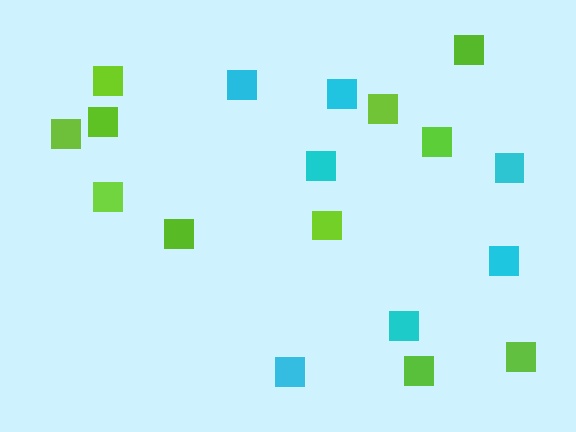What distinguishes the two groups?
There are 2 groups: one group of cyan squares (7) and one group of lime squares (11).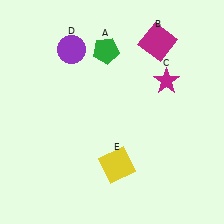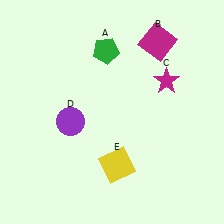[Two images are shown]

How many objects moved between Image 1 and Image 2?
1 object moved between the two images.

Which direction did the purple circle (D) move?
The purple circle (D) moved down.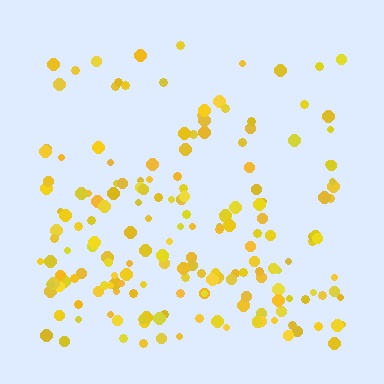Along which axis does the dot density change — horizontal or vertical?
Vertical.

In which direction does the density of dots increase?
From top to bottom, with the bottom side densest.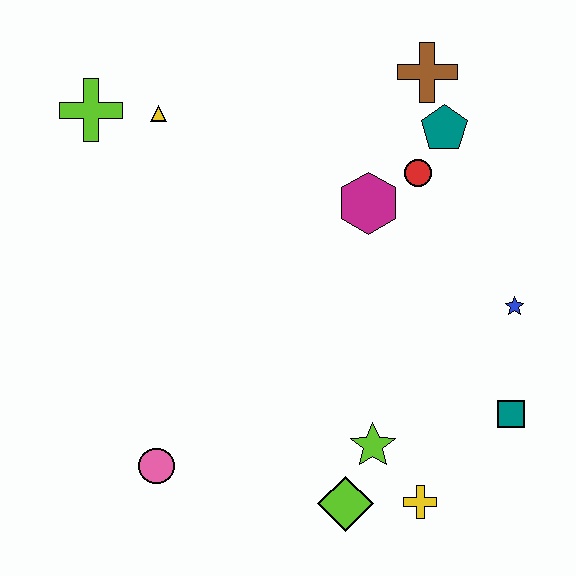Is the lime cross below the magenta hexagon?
No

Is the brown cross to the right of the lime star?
Yes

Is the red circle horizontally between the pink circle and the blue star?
Yes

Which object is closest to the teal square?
The blue star is closest to the teal square.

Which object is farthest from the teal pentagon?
The pink circle is farthest from the teal pentagon.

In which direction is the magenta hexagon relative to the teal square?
The magenta hexagon is above the teal square.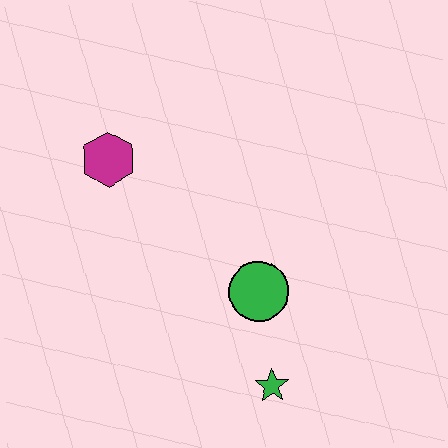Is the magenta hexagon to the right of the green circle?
No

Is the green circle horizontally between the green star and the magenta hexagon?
Yes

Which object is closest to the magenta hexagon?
The green circle is closest to the magenta hexagon.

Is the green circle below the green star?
No